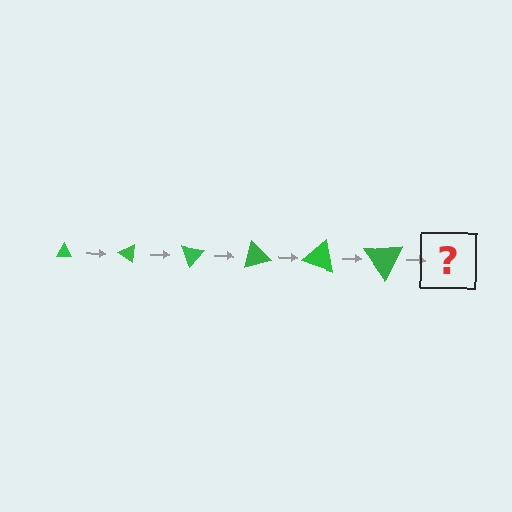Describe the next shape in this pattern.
It should be a triangle, larger than the previous one and rotated 210 degrees from the start.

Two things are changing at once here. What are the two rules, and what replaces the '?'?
The two rules are that the triangle grows larger each step and it rotates 35 degrees each step. The '?' should be a triangle, larger than the previous one and rotated 210 degrees from the start.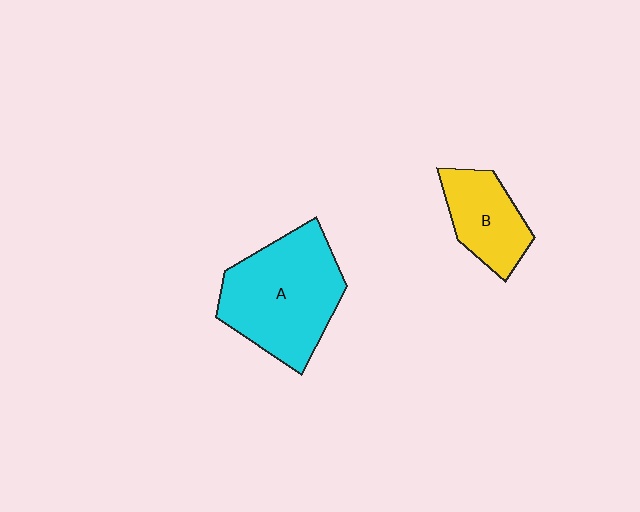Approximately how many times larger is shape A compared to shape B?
Approximately 1.9 times.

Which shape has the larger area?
Shape A (cyan).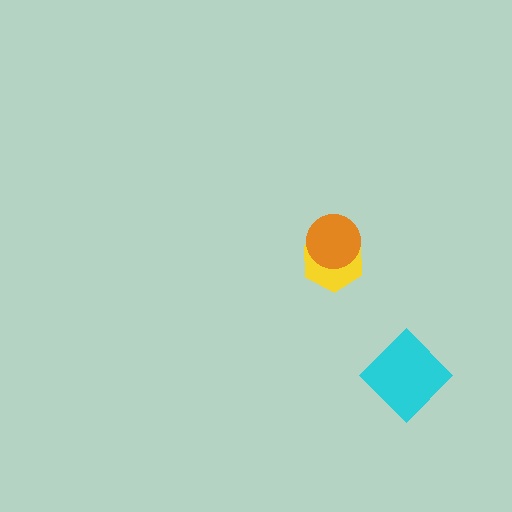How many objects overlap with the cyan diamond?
0 objects overlap with the cyan diamond.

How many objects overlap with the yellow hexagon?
1 object overlaps with the yellow hexagon.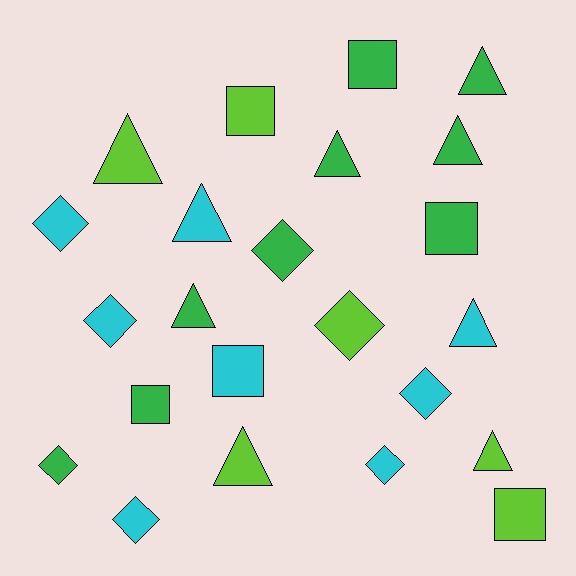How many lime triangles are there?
There are 3 lime triangles.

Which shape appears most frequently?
Triangle, with 9 objects.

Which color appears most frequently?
Green, with 9 objects.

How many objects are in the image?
There are 23 objects.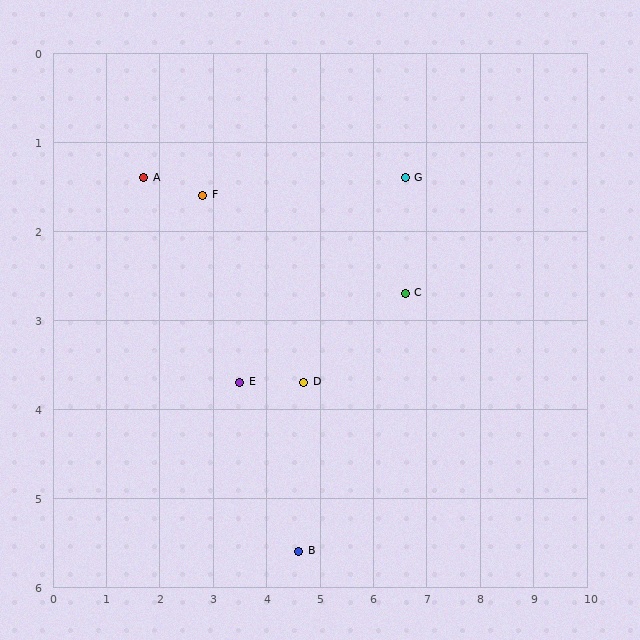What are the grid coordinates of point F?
Point F is at approximately (2.8, 1.6).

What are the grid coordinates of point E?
Point E is at approximately (3.5, 3.7).